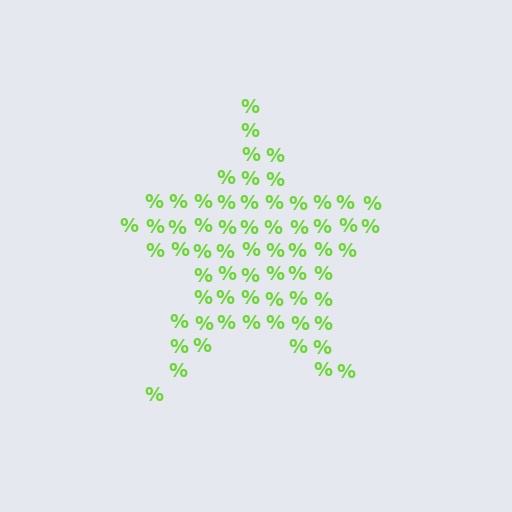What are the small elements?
The small elements are percent signs.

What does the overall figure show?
The overall figure shows a star.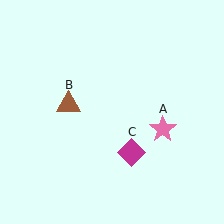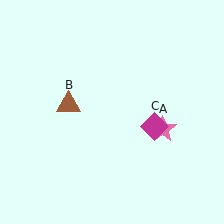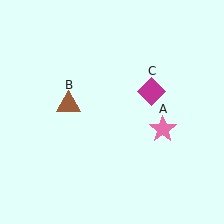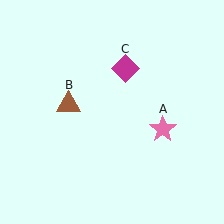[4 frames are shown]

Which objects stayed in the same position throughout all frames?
Pink star (object A) and brown triangle (object B) remained stationary.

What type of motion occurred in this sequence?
The magenta diamond (object C) rotated counterclockwise around the center of the scene.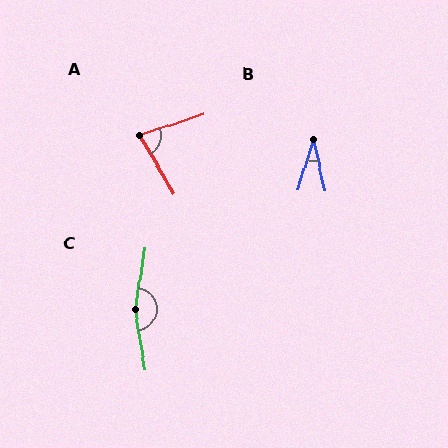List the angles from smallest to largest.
B (30°), A (78°), C (161°).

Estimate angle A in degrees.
Approximately 78 degrees.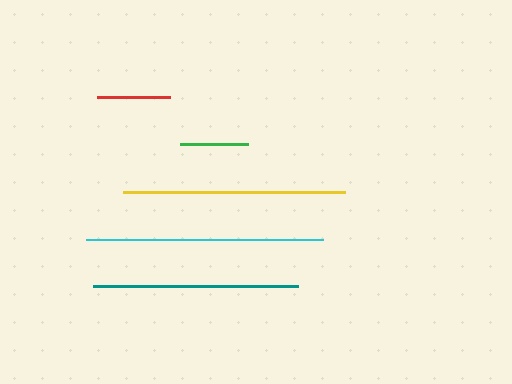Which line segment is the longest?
The cyan line is the longest at approximately 236 pixels.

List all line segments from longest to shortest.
From longest to shortest: cyan, yellow, teal, red, green.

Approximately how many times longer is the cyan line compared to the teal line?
The cyan line is approximately 1.2 times the length of the teal line.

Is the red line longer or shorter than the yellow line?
The yellow line is longer than the red line.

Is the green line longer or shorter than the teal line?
The teal line is longer than the green line.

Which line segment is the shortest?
The green line is the shortest at approximately 69 pixels.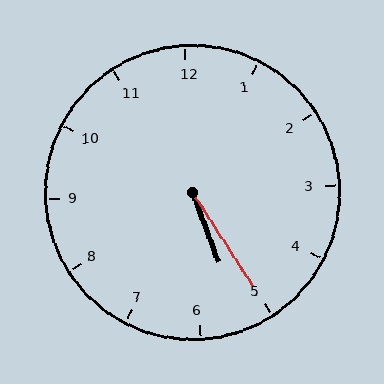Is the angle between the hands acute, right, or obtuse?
It is acute.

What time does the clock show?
5:25.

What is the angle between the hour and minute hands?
Approximately 12 degrees.